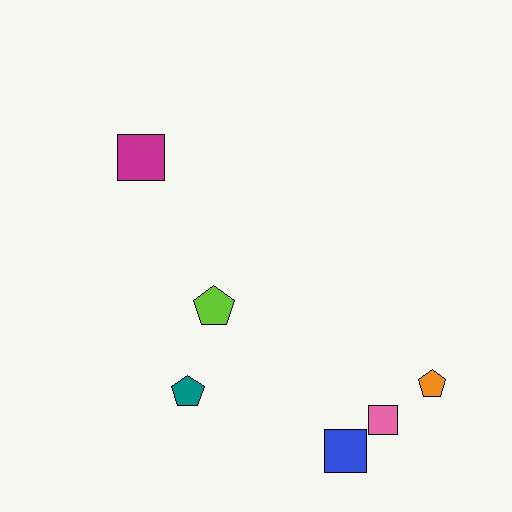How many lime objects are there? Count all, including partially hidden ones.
There is 1 lime object.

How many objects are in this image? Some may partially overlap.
There are 6 objects.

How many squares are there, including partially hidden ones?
There are 3 squares.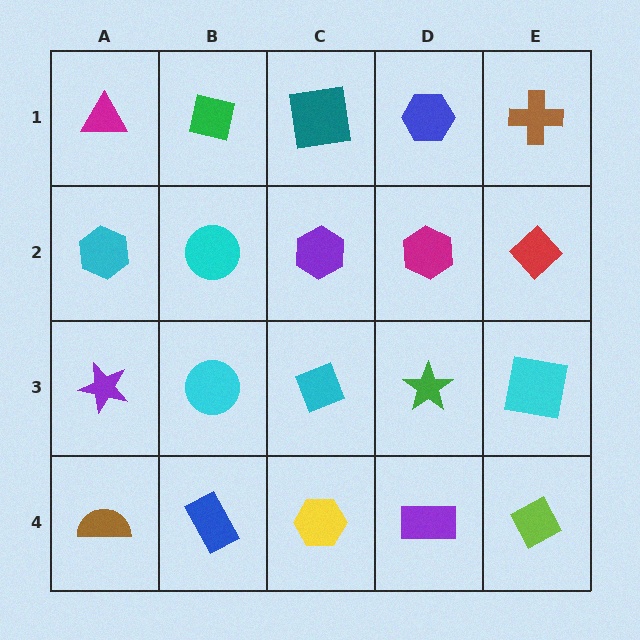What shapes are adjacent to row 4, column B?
A cyan circle (row 3, column B), a brown semicircle (row 4, column A), a yellow hexagon (row 4, column C).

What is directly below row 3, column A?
A brown semicircle.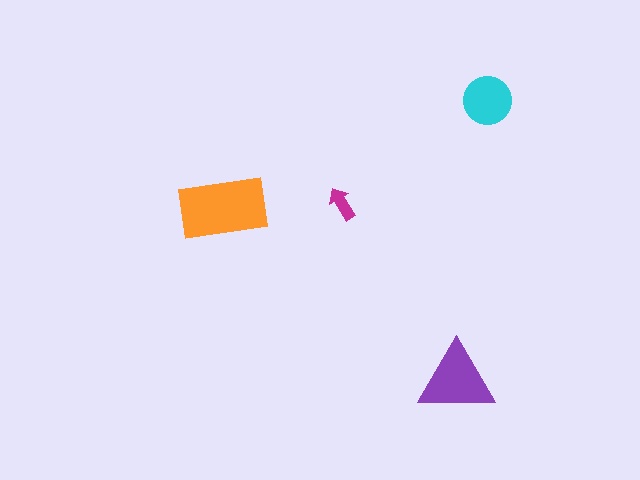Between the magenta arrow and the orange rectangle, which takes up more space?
The orange rectangle.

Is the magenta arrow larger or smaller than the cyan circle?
Smaller.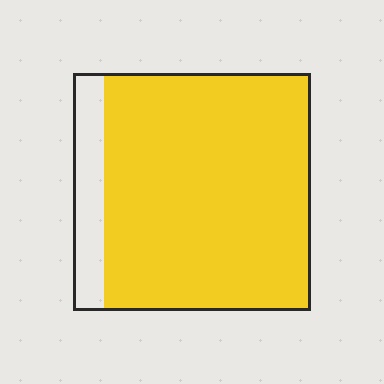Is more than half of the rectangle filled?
Yes.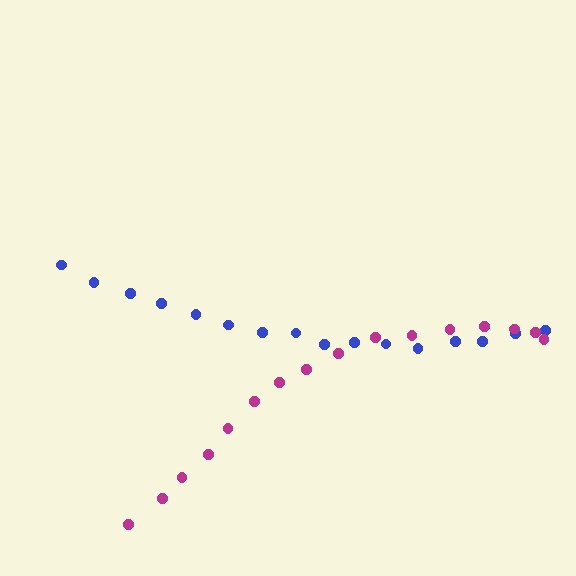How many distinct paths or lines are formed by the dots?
There are 2 distinct paths.